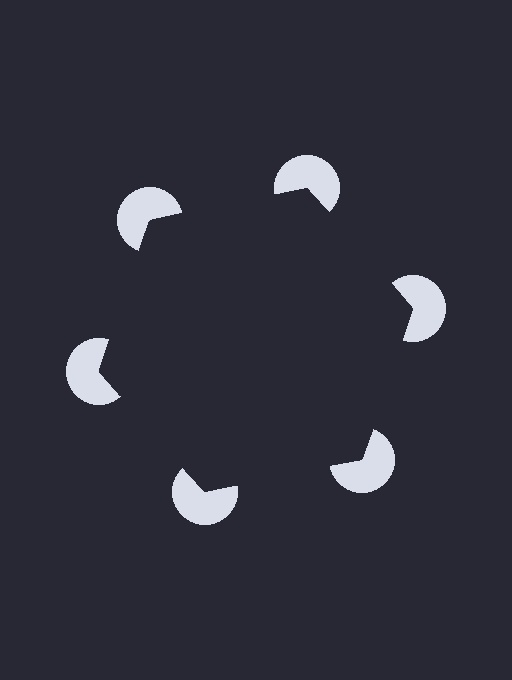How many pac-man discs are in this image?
There are 6 — one at each vertex of the illusory hexagon.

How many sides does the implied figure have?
6 sides.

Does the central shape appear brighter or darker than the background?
It typically appears slightly darker than the background, even though no actual brightness change is drawn.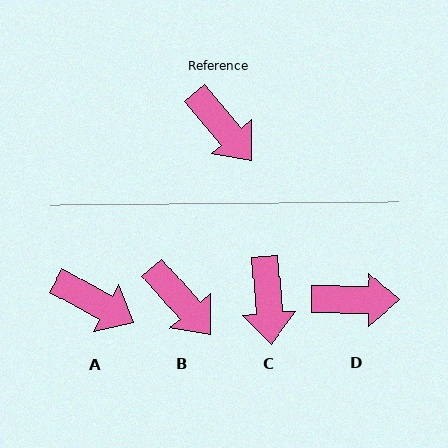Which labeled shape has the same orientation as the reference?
B.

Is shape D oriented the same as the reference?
No, it is off by about 49 degrees.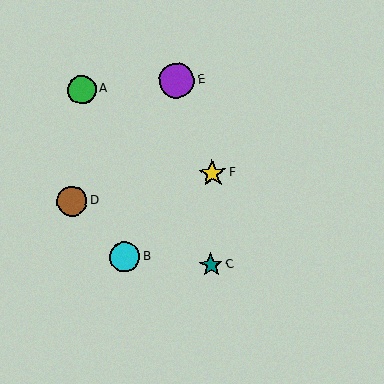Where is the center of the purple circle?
The center of the purple circle is at (177, 80).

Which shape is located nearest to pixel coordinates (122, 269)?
The cyan circle (labeled B) at (125, 257) is nearest to that location.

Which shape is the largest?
The purple circle (labeled E) is the largest.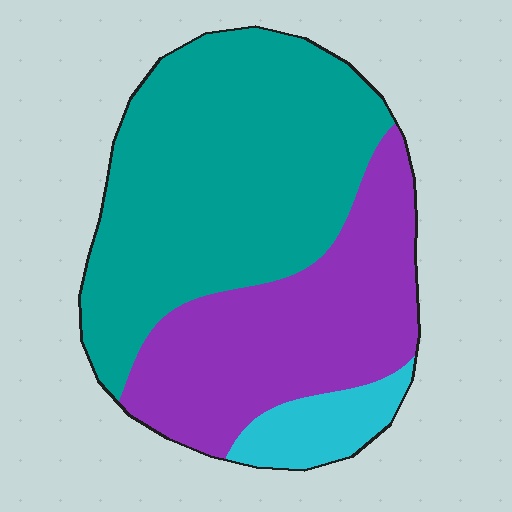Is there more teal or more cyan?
Teal.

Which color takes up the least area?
Cyan, at roughly 10%.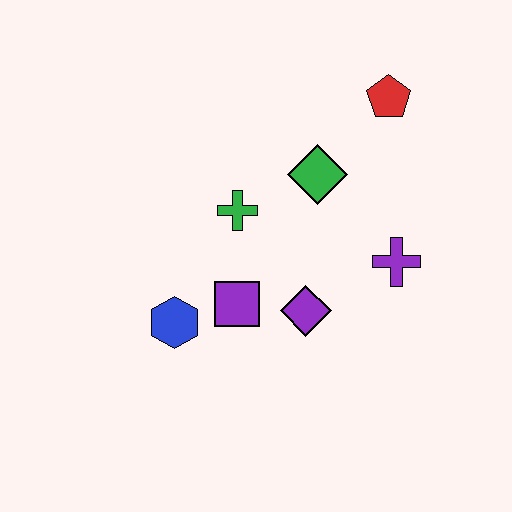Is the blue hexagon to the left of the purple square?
Yes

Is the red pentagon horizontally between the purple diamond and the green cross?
No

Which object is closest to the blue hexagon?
The purple square is closest to the blue hexagon.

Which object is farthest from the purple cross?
The blue hexagon is farthest from the purple cross.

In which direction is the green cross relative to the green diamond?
The green cross is to the left of the green diamond.